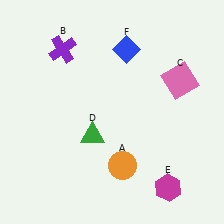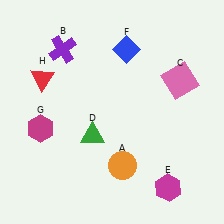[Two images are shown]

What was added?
A magenta hexagon (G), a red triangle (H) were added in Image 2.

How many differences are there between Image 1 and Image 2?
There are 2 differences between the two images.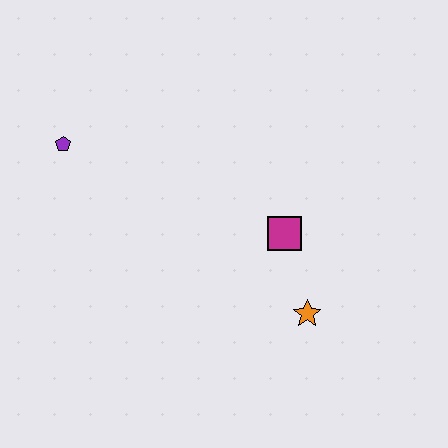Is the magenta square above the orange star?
Yes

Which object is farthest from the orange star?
The purple pentagon is farthest from the orange star.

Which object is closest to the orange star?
The magenta square is closest to the orange star.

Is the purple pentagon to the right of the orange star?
No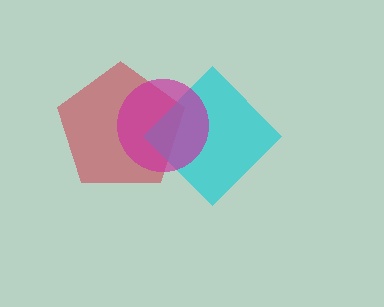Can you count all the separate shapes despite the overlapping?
Yes, there are 3 separate shapes.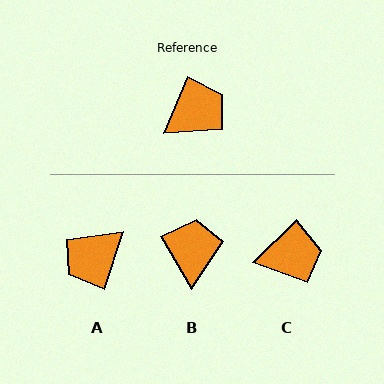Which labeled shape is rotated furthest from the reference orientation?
A, about 176 degrees away.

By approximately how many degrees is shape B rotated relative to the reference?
Approximately 52 degrees counter-clockwise.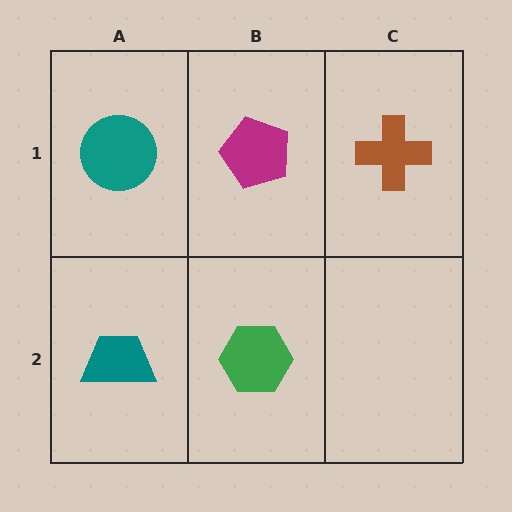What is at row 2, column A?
A teal trapezoid.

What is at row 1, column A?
A teal circle.